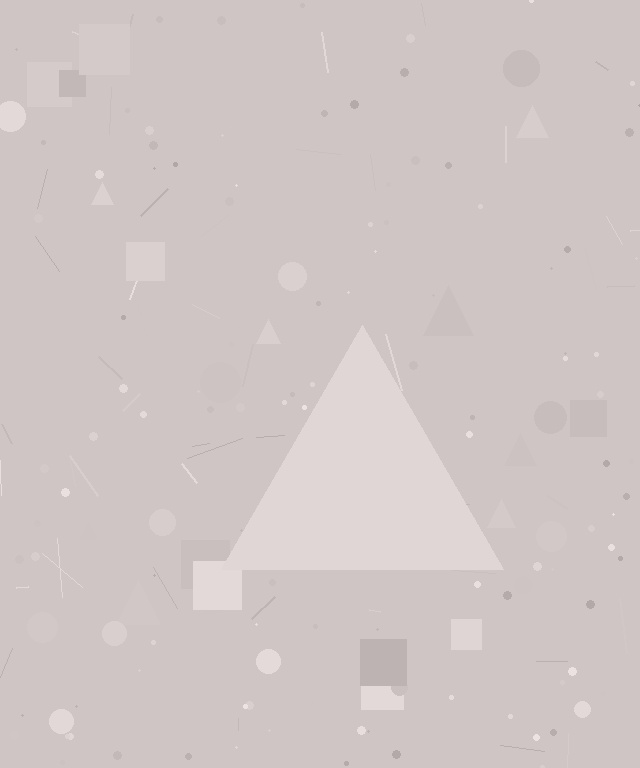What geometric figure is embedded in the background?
A triangle is embedded in the background.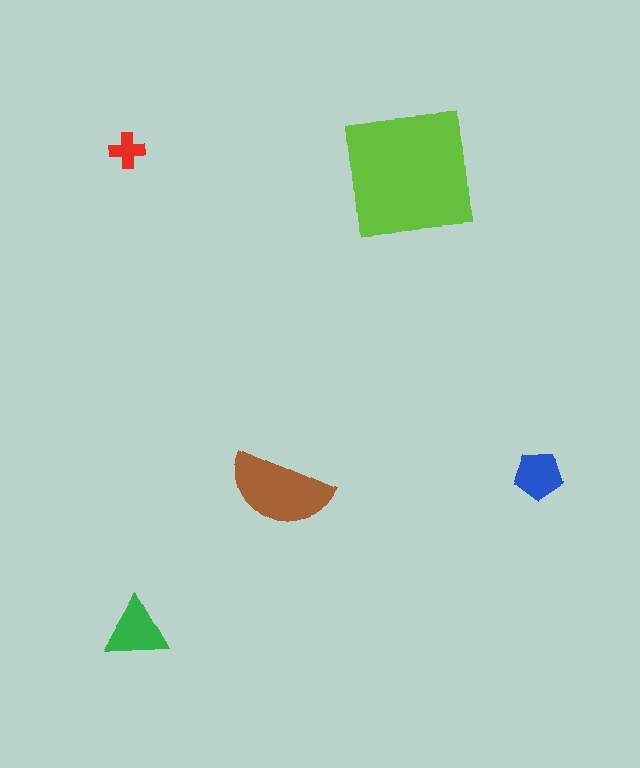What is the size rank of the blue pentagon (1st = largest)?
4th.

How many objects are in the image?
There are 5 objects in the image.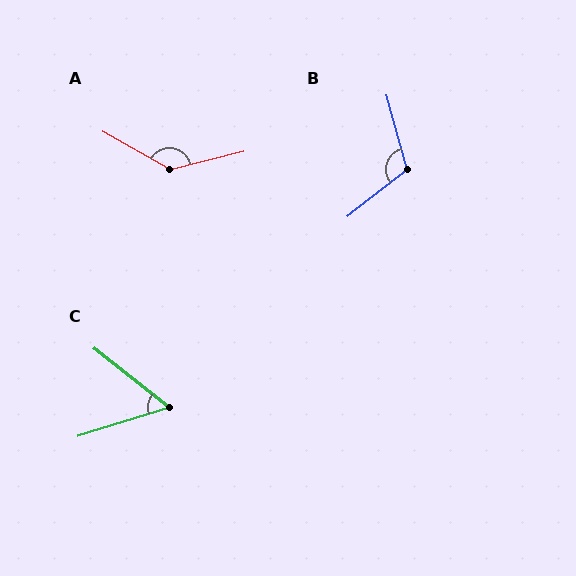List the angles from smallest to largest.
C (56°), B (113°), A (136°).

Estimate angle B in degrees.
Approximately 113 degrees.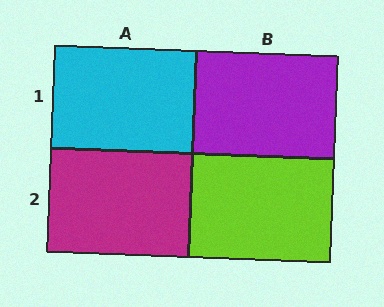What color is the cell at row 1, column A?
Cyan.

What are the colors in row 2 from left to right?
Magenta, lime.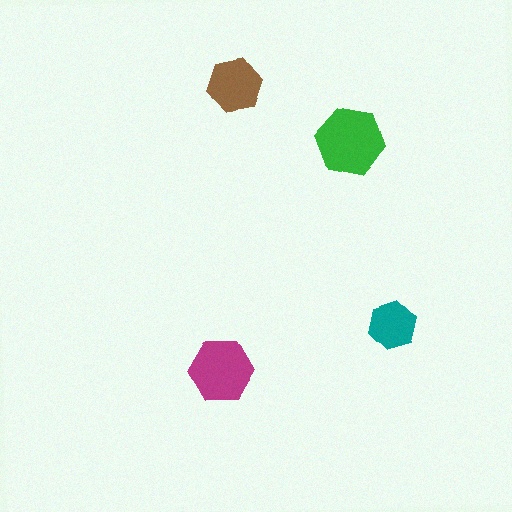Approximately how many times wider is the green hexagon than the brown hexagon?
About 1.5 times wider.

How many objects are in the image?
There are 4 objects in the image.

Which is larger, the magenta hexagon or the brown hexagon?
The magenta one.